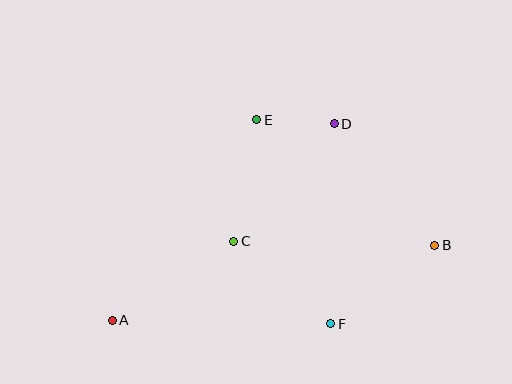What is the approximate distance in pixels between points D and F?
The distance between D and F is approximately 200 pixels.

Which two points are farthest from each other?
Points A and B are farthest from each other.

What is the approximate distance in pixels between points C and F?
The distance between C and F is approximately 128 pixels.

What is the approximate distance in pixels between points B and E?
The distance between B and E is approximately 218 pixels.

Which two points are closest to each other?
Points D and E are closest to each other.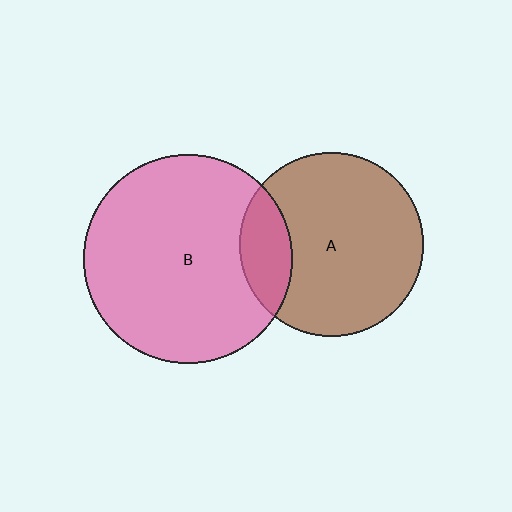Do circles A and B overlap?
Yes.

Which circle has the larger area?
Circle B (pink).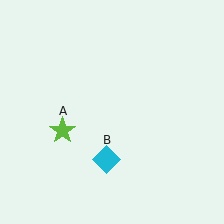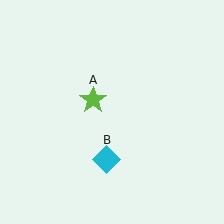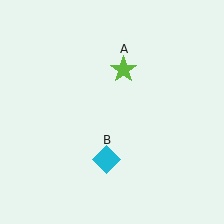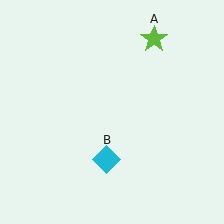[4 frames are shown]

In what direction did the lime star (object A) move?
The lime star (object A) moved up and to the right.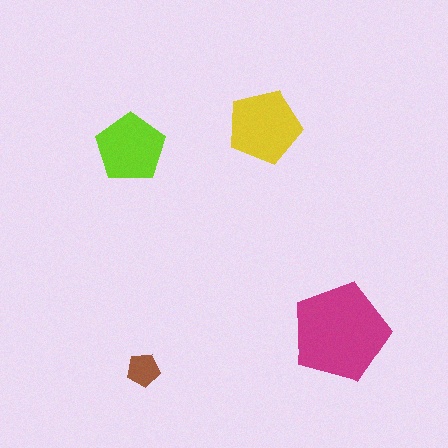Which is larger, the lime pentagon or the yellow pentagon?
The yellow one.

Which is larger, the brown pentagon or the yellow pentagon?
The yellow one.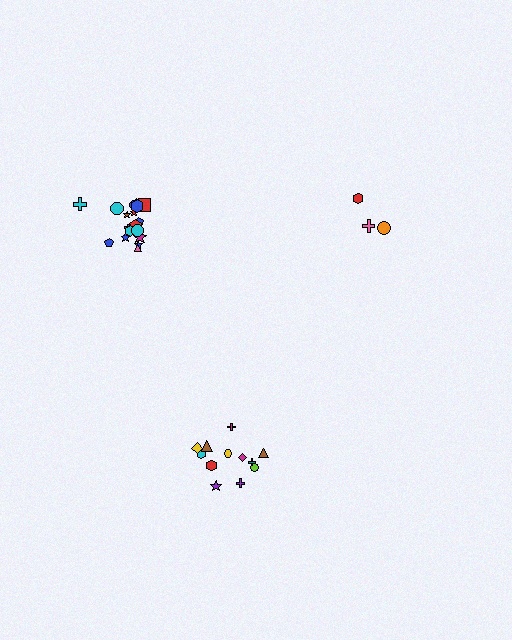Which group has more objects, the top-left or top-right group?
The top-left group.